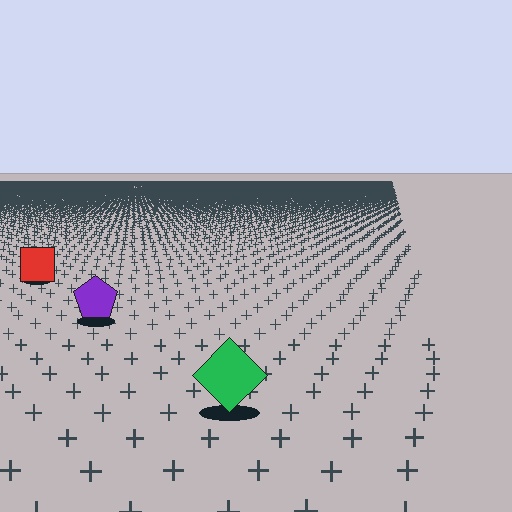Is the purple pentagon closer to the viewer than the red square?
Yes. The purple pentagon is closer — you can tell from the texture gradient: the ground texture is coarser near it.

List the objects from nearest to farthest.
From nearest to farthest: the green diamond, the purple pentagon, the red square.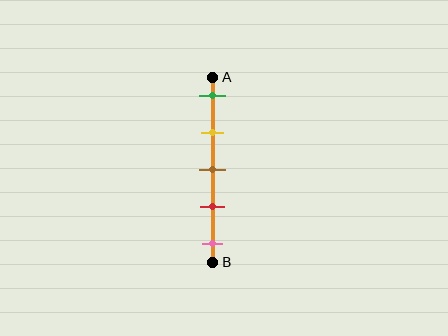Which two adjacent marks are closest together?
The brown and red marks are the closest adjacent pair.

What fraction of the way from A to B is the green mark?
The green mark is approximately 10% (0.1) of the way from A to B.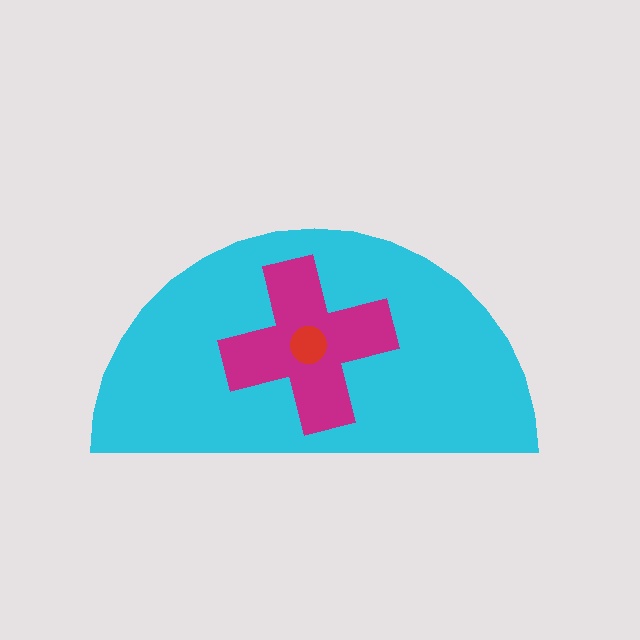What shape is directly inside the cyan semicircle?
The magenta cross.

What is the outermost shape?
The cyan semicircle.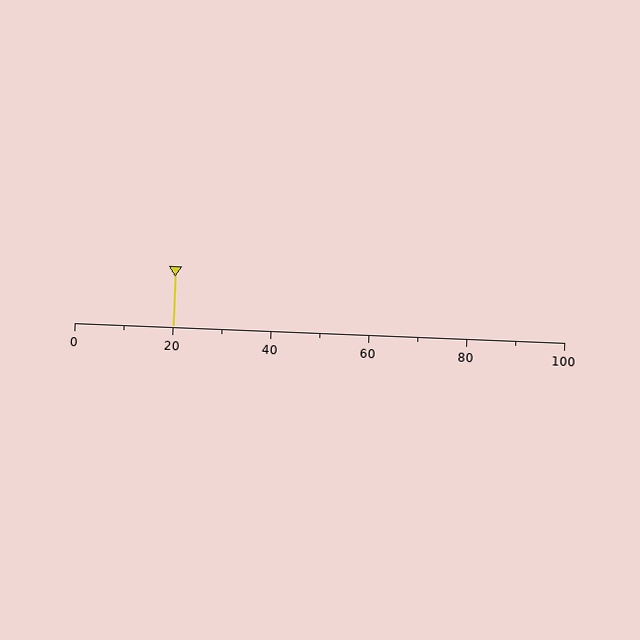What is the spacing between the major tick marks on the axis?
The major ticks are spaced 20 apart.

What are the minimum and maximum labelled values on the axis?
The axis runs from 0 to 100.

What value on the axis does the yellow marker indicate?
The marker indicates approximately 20.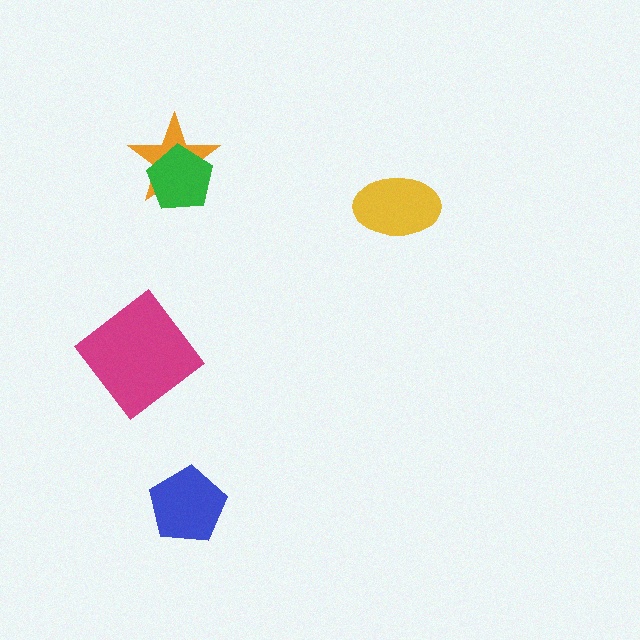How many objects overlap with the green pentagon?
1 object overlaps with the green pentagon.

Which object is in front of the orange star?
The green pentagon is in front of the orange star.